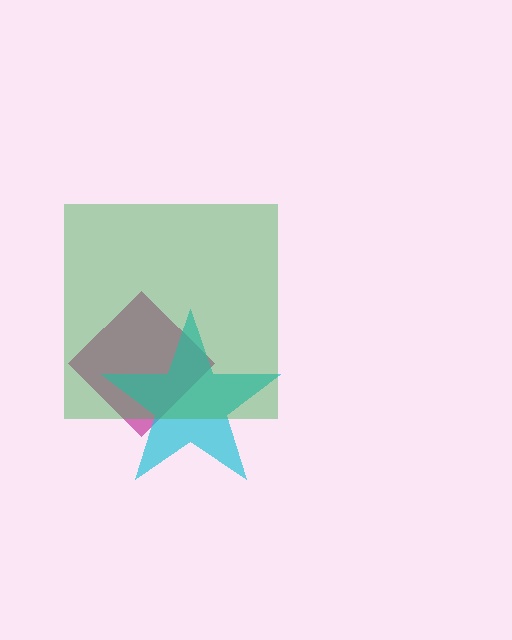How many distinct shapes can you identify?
There are 3 distinct shapes: a magenta diamond, a cyan star, a green square.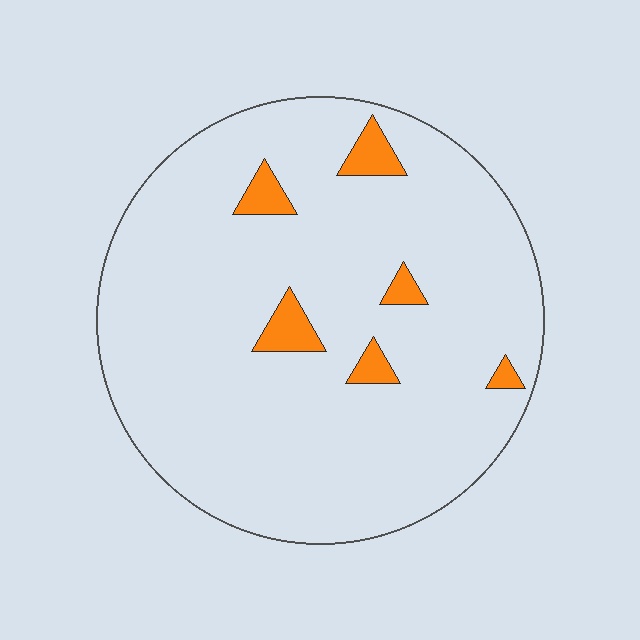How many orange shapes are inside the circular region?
6.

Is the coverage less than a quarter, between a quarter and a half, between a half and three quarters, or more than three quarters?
Less than a quarter.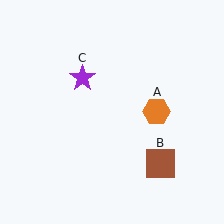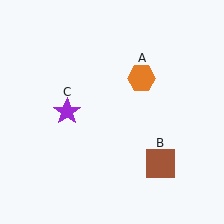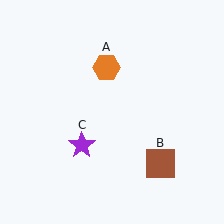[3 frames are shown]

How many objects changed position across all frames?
2 objects changed position: orange hexagon (object A), purple star (object C).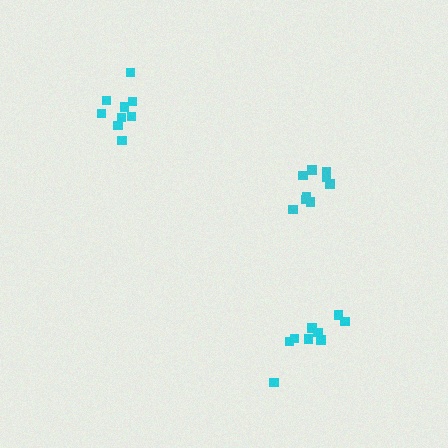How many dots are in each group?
Group 1: 9 dots, Group 2: 9 dots, Group 3: 9 dots (27 total).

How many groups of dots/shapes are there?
There are 3 groups.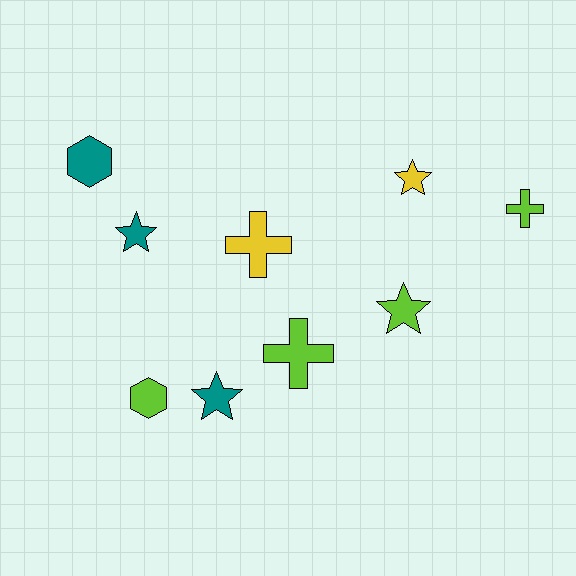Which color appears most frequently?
Lime, with 4 objects.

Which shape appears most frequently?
Star, with 4 objects.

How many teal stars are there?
There are 2 teal stars.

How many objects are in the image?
There are 9 objects.